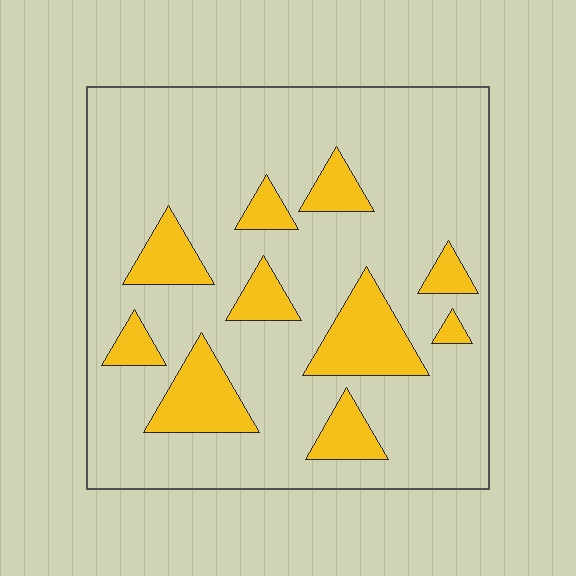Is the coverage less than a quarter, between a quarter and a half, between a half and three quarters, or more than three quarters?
Less than a quarter.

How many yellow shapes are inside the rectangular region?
10.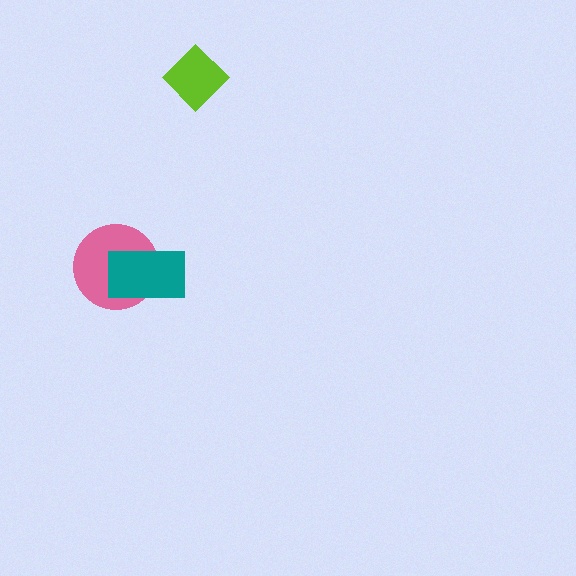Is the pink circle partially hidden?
Yes, it is partially covered by another shape.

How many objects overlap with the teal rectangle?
1 object overlaps with the teal rectangle.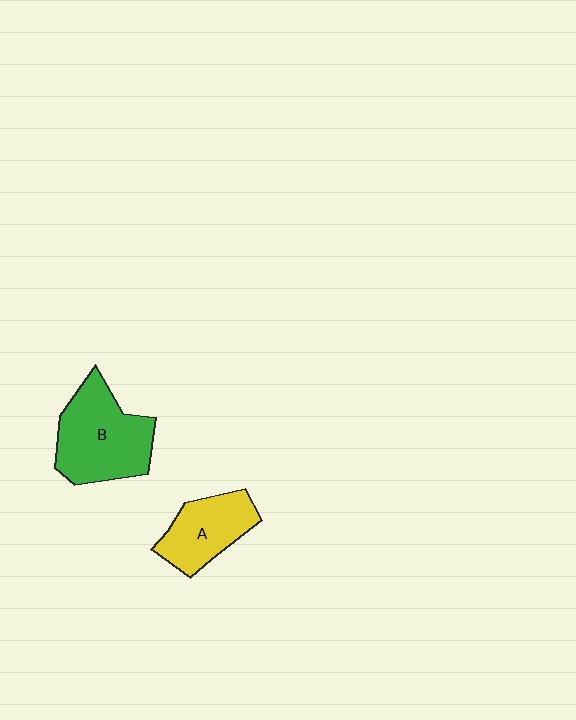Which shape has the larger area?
Shape B (green).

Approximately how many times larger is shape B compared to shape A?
Approximately 1.5 times.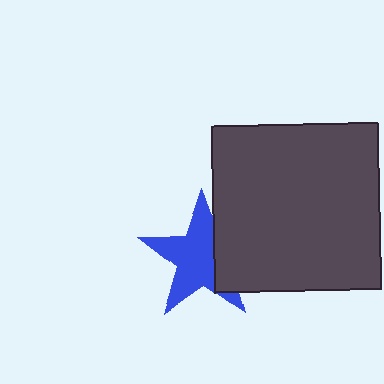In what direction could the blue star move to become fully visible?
The blue star could move left. That would shift it out from behind the dark gray square entirely.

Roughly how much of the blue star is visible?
Most of it is visible (roughly 69%).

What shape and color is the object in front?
The object in front is a dark gray square.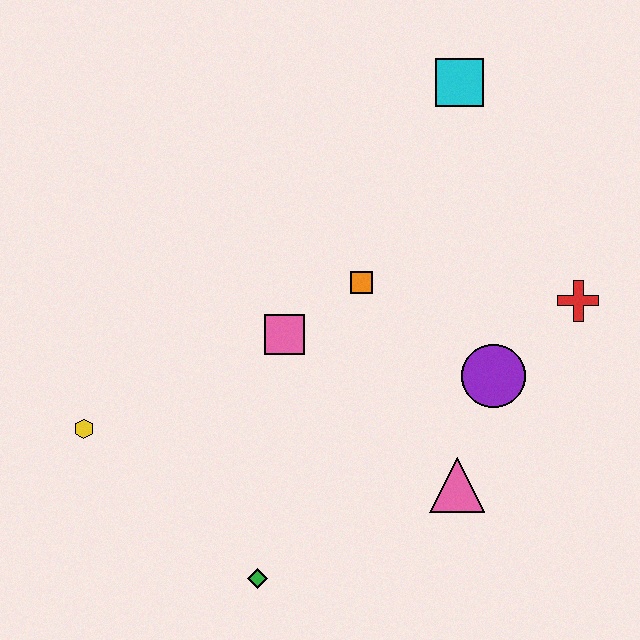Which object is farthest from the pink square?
The cyan square is farthest from the pink square.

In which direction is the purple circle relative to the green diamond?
The purple circle is to the right of the green diamond.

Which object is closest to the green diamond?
The pink triangle is closest to the green diamond.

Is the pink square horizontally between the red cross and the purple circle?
No